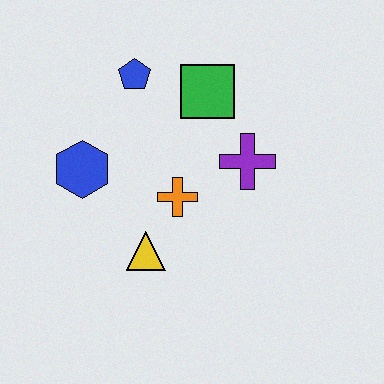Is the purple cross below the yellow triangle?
No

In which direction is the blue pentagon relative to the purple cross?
The blue pentagon is to the left of the purple cross.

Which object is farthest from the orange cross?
The blue pentagon is farthest from the orange cross.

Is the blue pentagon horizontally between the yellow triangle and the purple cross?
No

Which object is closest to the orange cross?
The yellow triangle is closest to the orange cross.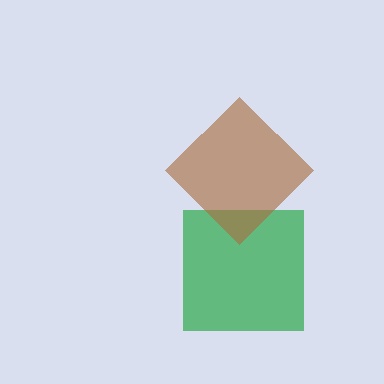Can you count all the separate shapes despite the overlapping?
Yes, there are 2 separate shapes.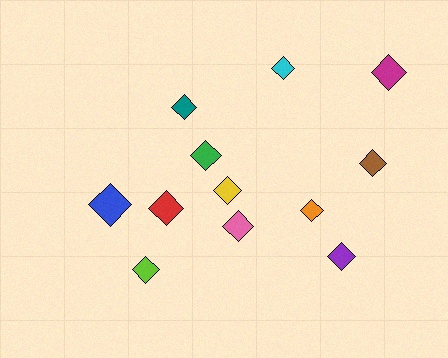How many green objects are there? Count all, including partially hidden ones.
There is 1 green object.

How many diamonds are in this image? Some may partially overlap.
There are 12 diamonds.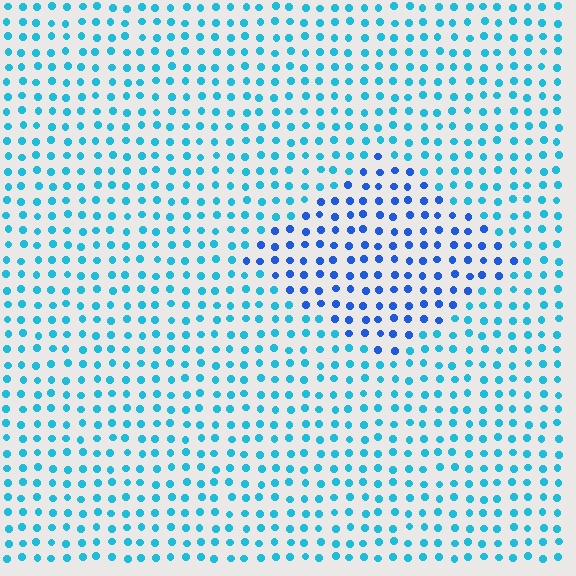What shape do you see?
I see a diamond.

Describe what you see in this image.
The image is filled with small cyan elements in a uniform arrangement. A diamond-shaped region is visible where the elements are tinted to a slightly different hue, forming a subtle color boundary.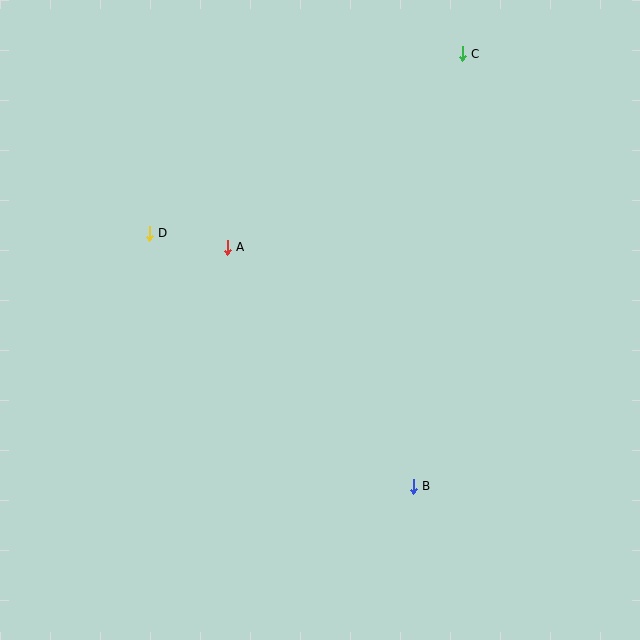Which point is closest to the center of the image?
Point A at (227, 247) is closest to the center.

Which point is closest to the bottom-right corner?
Point B is closest to the bottom-right corner.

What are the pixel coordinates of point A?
Point A is at (227, 247).